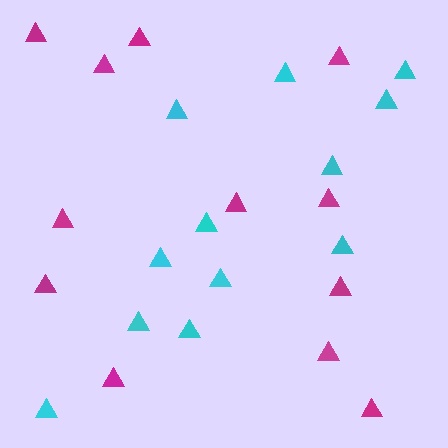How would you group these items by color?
There are 2 groups: one group of cyan triangles (12) and one group of magenta triangles (12).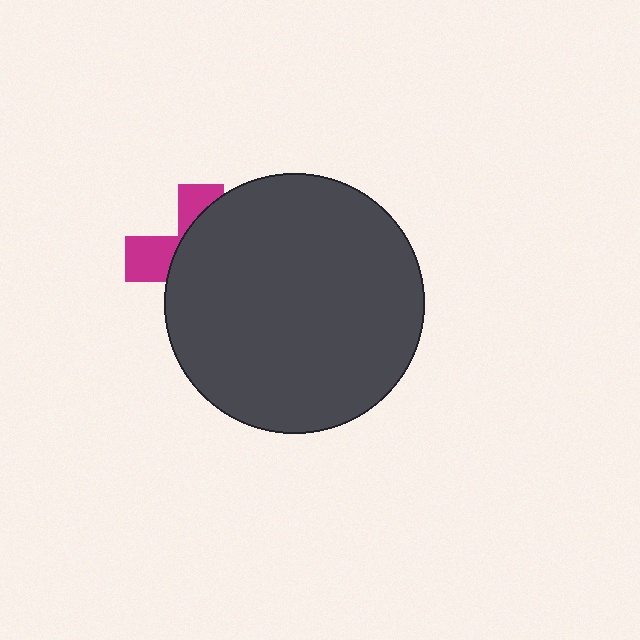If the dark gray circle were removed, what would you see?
You would see the complete magenta cross.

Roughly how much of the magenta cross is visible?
A small part of it is visible (roughly 31%).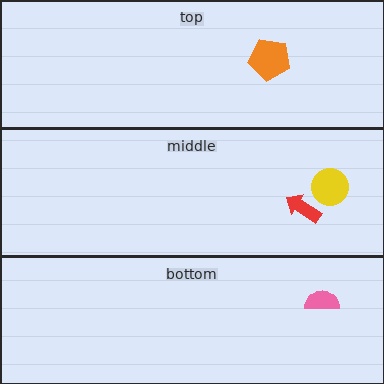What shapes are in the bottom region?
The pink semicircle.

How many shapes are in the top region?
1.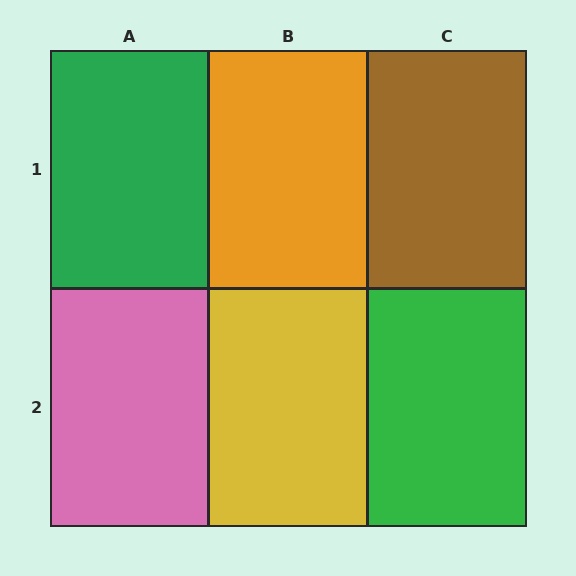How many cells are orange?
1 cell is orange.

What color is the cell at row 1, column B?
Orange.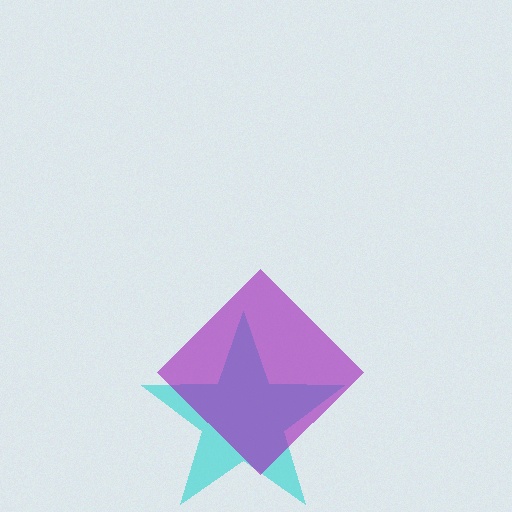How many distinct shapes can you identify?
There are 2 distinct shapes: a cyan star, a purple diamond.